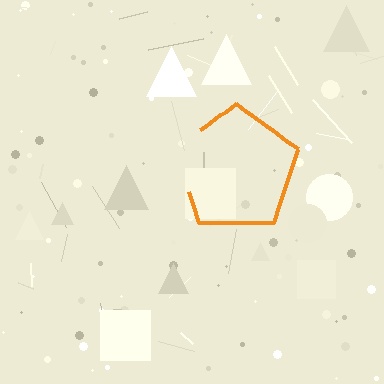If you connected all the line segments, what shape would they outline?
They would outline a pentagon.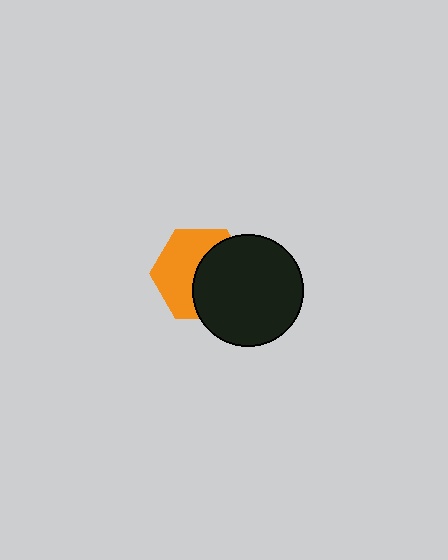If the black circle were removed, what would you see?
You would see the complete orange hexagon.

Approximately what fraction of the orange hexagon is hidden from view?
Roughly 49% of the orange hexagon is hidden behind the black circle.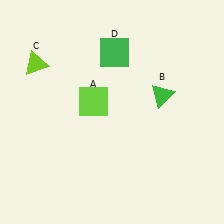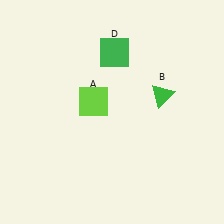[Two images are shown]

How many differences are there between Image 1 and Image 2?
There is 1 difference between the two images.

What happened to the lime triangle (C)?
The lime triangle (C) was removed in Image 2. It was in the top-left area of Image 1.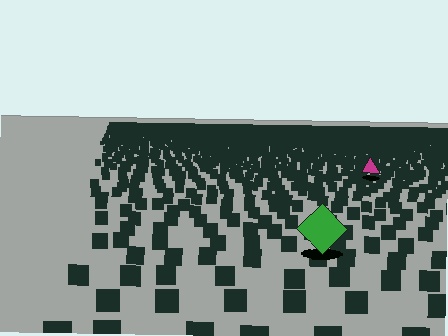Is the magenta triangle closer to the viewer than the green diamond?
No. The green diamond is closer — you can tell from the texture gradient: the ground texture is coarser near it.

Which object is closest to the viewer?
The green diamond is closest. The texture marks near it are larger and more spread out.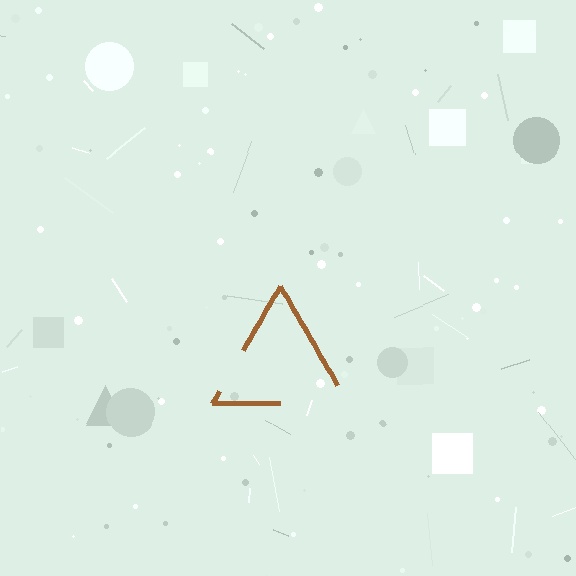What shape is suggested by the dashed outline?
The dashed outline suggests a triangle.